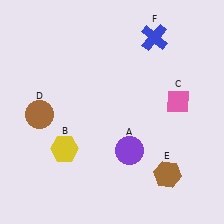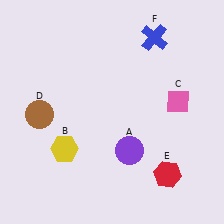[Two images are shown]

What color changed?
The hexagon (E) changed from brown in Image 1 to red in Image 2.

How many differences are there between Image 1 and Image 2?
There is 1 difference between the two images.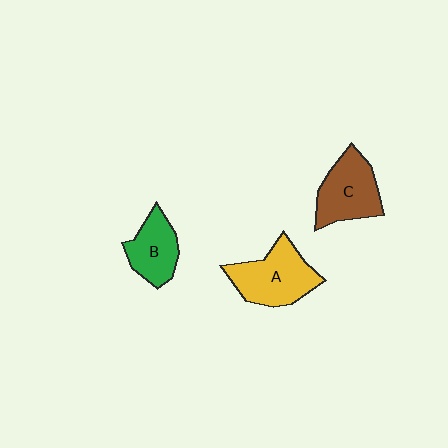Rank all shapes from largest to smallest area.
From largest to smallest: A (yellow), C (brown), B (green).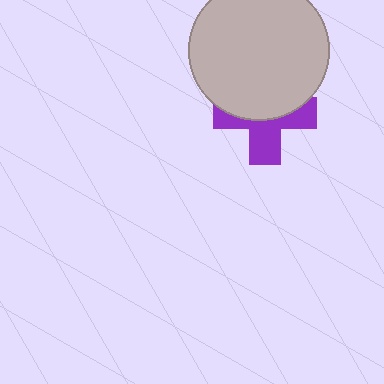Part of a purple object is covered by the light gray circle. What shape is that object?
It is a cross.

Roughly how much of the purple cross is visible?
About half of it is visible (roughly 49%).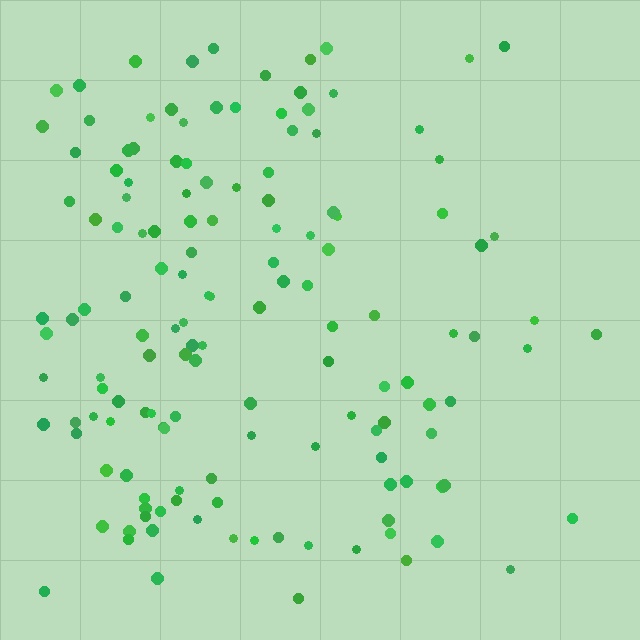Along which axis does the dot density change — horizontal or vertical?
Horizontal.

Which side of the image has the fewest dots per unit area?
The right.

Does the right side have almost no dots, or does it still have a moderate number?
Still a moderate number, just noticeably fewer than the left.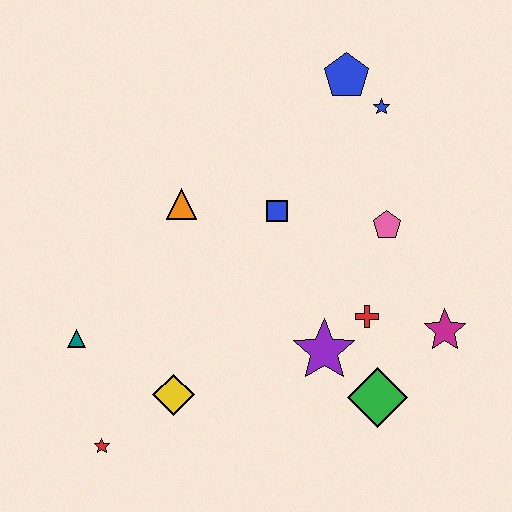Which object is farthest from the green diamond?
The blue pentagon is farthest from the green diamond.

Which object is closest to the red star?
The yellow diamond is closest to the red star.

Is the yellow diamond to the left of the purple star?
Yes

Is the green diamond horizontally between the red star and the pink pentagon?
Yes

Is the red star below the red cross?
Yes